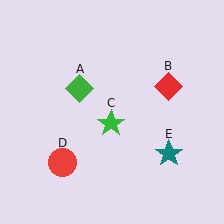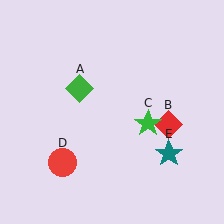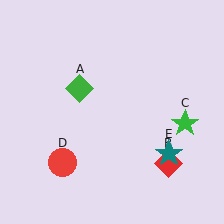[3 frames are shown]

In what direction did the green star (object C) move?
The green star (object C) moved right.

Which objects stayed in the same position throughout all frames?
Green diamond (object A) and red circle (object D) and teal star (object E) remained stationary.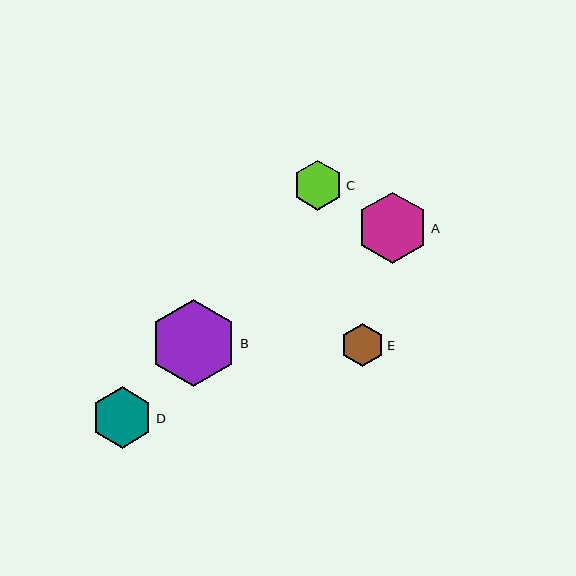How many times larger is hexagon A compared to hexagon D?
Hexagon A is approximately 1.2 times the size of hexagon D.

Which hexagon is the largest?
Hexagon B is the largest with a size of approximately 87 pixels.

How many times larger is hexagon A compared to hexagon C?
Hexagon A is approximately 1.4 times the size of hexagon C.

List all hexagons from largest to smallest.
From largest to smallest: B, A, D, C, E.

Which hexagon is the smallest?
Hexagon E is the smallest with a size of approximately 43 pixels.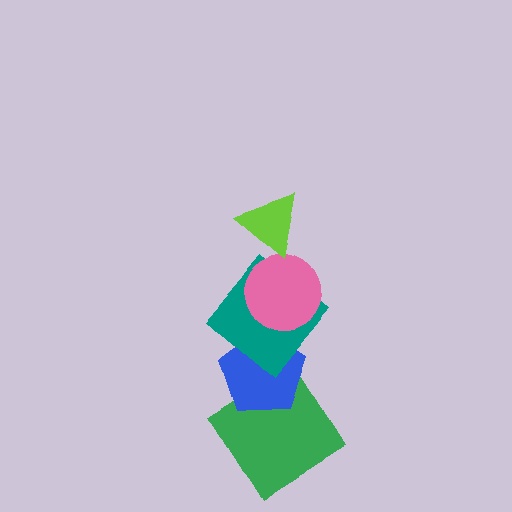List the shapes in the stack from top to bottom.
From top to bottom: the lime triangle, the pink circle, the teal diamond, the blue pentagon, the green diamond.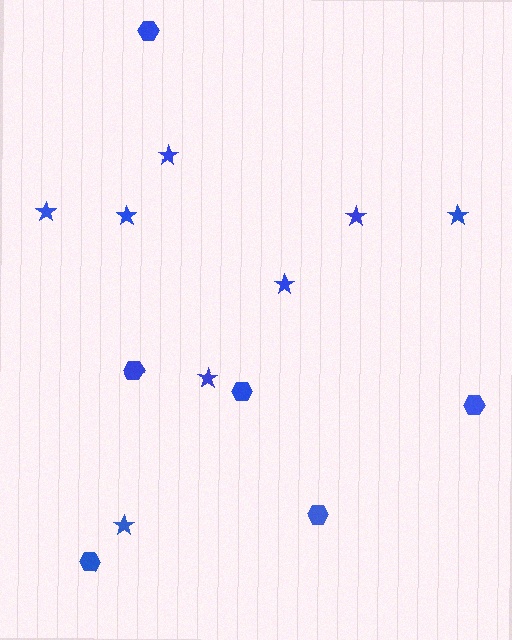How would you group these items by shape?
There are 2 groups: one group of hexagons (6) and one group of stars (8).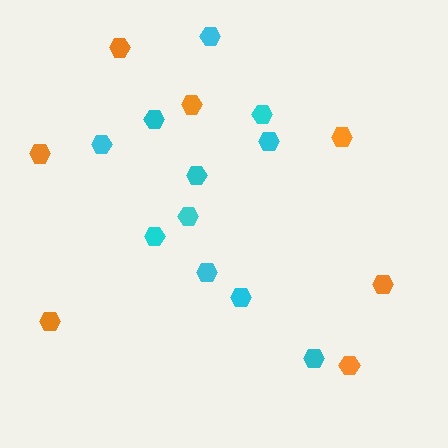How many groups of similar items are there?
There are 2 groups: one group of orange hexagons (7) and one group of cyan hexagons (11).